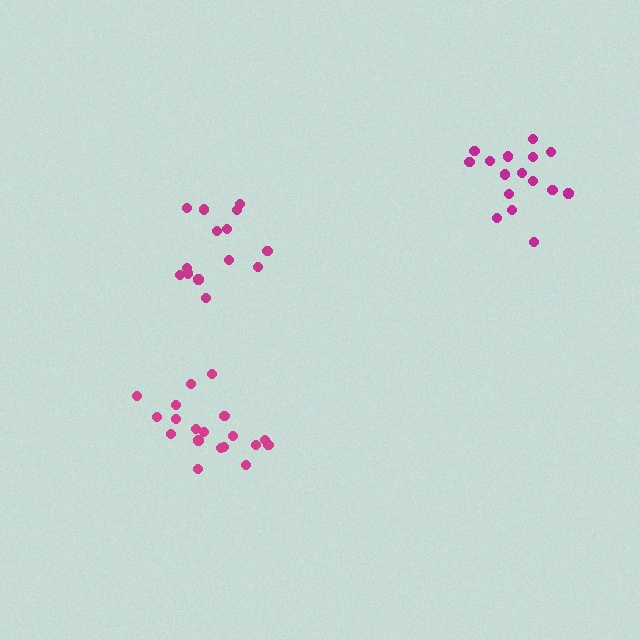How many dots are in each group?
Group 1: 16 dots, Group 2: 14 dots, Group 3: 19 dots (49 total).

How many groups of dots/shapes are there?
There are 3 groups.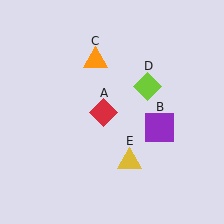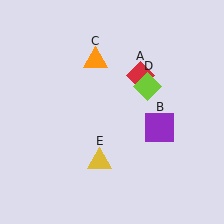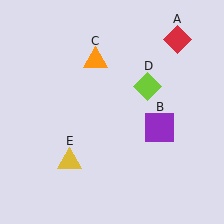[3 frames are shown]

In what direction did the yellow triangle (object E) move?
The yellow triangle (object E) moved left.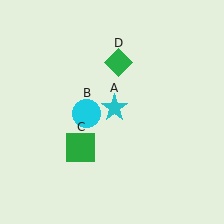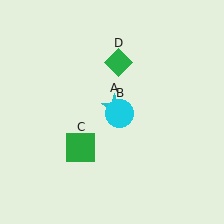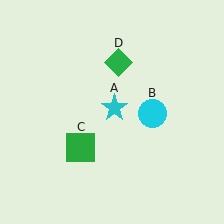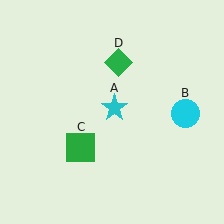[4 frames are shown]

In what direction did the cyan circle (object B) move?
The cyan circle (object B) moved right.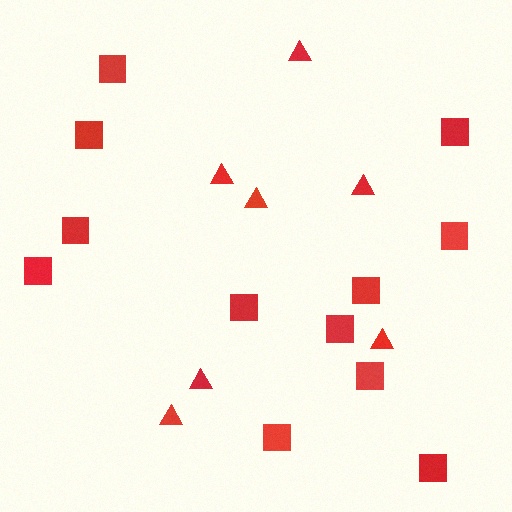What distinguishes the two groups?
There are 2 groups: one group of triangles (7) and one group of squares (12).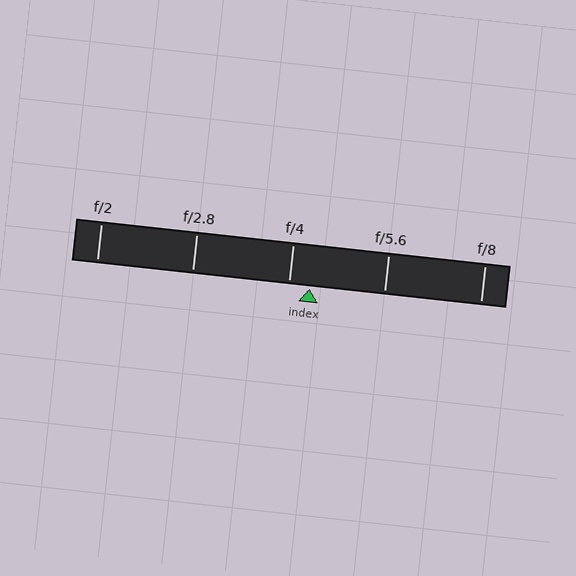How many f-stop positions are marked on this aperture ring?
There are 5 f-stop positions marked.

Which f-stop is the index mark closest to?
The index mark is closest to f/4.